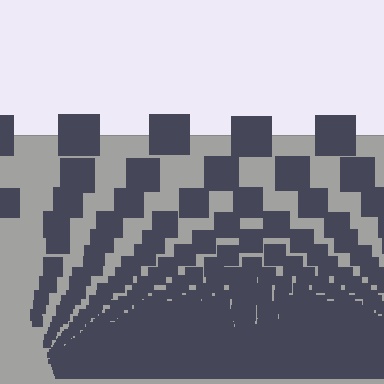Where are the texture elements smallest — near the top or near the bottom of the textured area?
Near the bottom.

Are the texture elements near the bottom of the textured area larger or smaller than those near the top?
Smaller. The gradient is inverted — elements near the bottom are smaller and denser.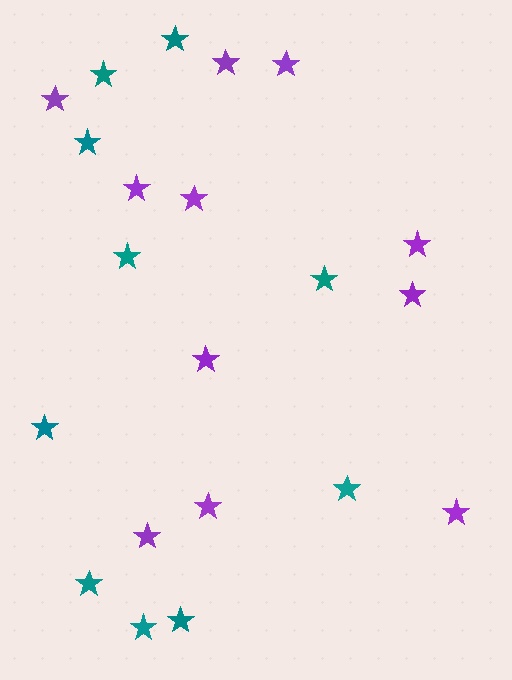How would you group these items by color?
There are 2 groups: one group of teal stars (10) and one group of purple stars (11).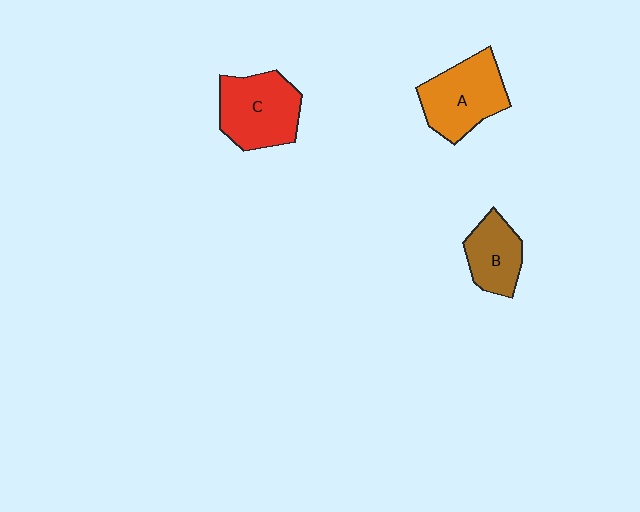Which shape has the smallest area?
Shape B (brown).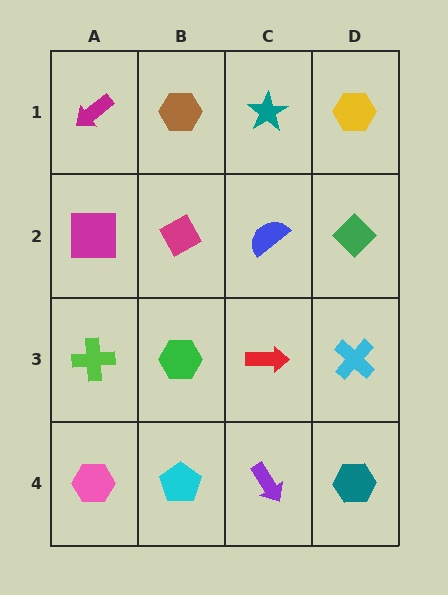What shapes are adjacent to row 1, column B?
A magenta diamond (row 2, column B), a magenta arrow (row 1, column A), a teal star (row 1, column C).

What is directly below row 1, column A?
A magenta square.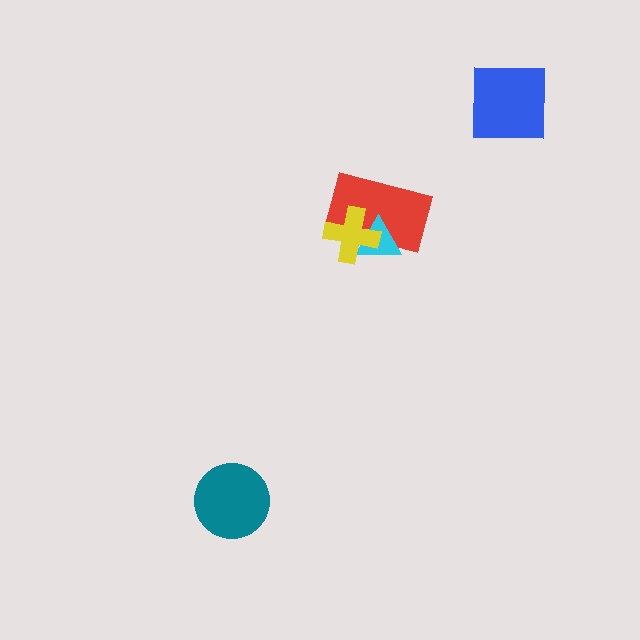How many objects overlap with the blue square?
0 objects overlap with the blue square.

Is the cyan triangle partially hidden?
Yes, it is partially covered by another shape.